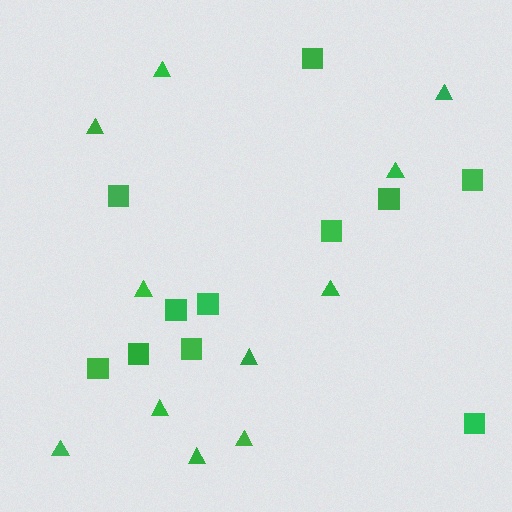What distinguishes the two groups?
There are 2 groups: one group of squares (11) and one group of triangles (11).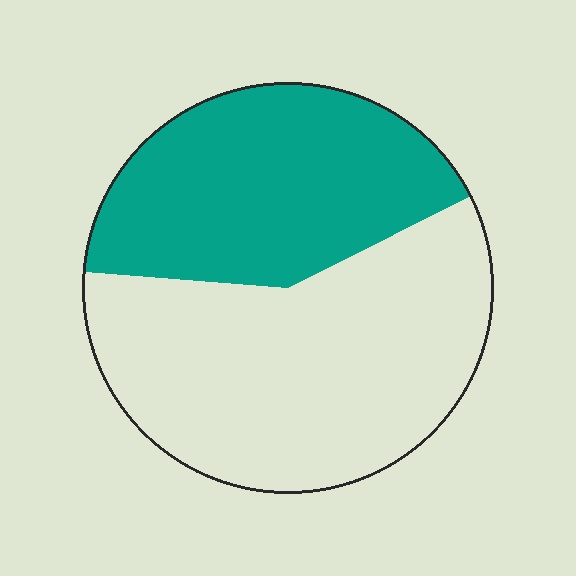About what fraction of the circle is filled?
About two fifths (2/5).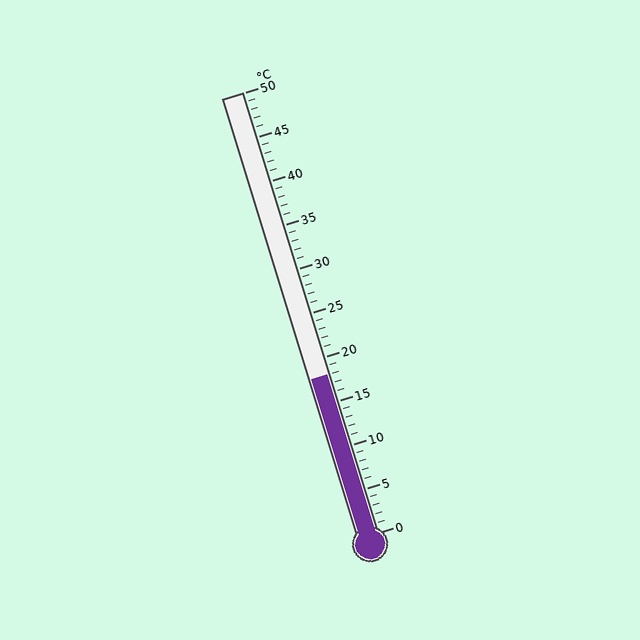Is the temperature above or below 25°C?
The temperature is below 25°C.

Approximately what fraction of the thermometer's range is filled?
The thermometer is filled to approximately 35% of its range.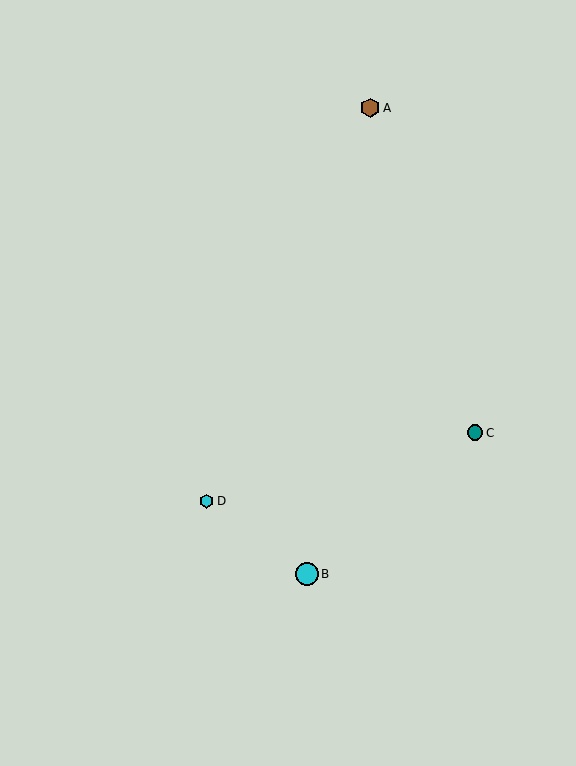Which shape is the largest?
The cyan circle (labeled B) is the largest.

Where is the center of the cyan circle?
The center of the cyan circle is at (307, 574).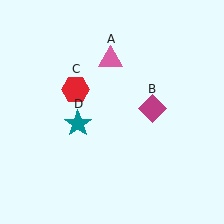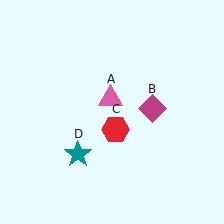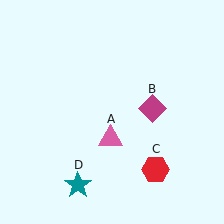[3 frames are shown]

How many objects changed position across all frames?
3 objects changed position: pink triangle (object A), red hexagon (object C), teal star (object D).